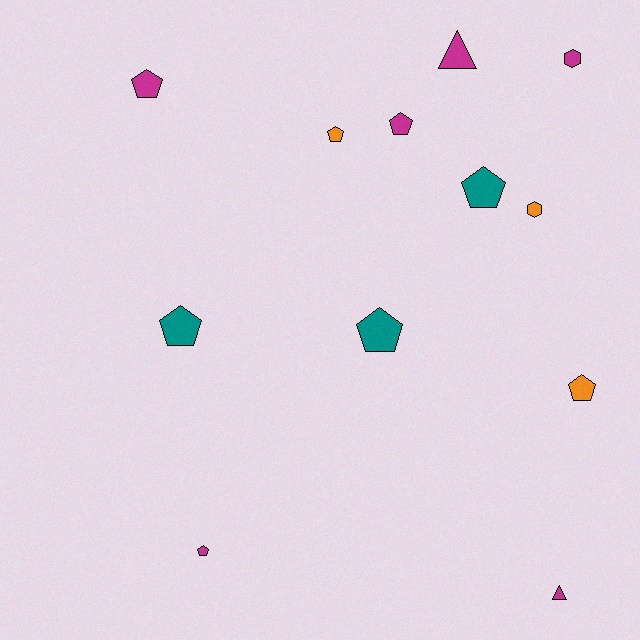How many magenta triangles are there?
There are 2 magenta triangles.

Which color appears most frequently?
Magenta, with 6 objects.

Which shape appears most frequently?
Pentagon, with 8 objects.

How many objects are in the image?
There are 12 objects.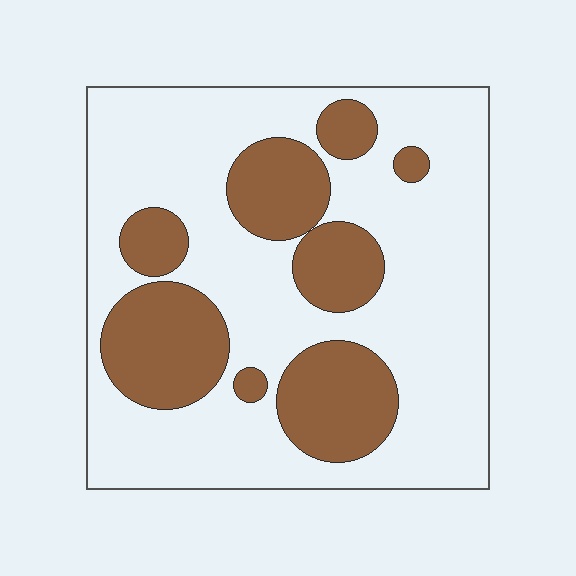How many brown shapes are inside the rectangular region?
8.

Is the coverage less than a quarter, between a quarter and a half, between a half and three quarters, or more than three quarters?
Between a quarter and a half.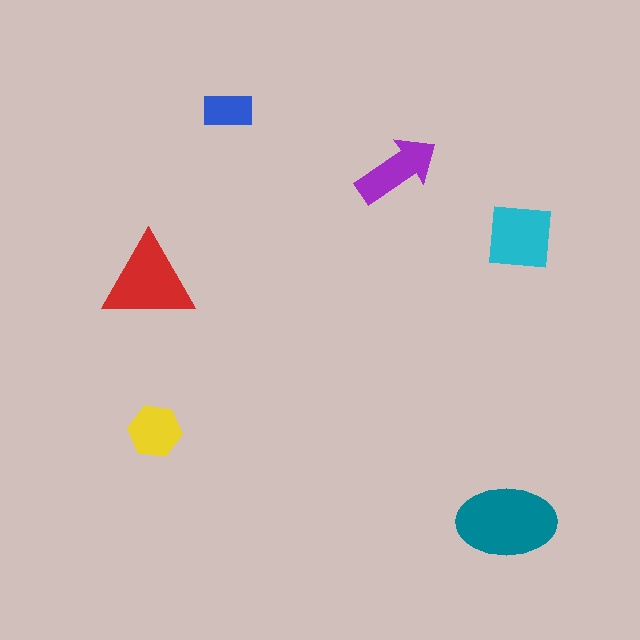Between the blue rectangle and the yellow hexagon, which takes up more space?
The yellow hexagon.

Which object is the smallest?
The blue rectangle.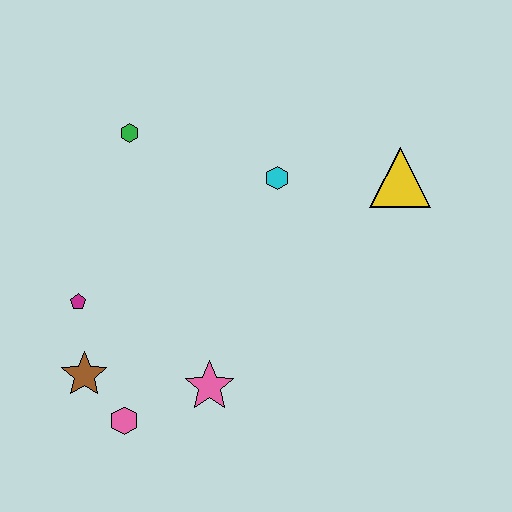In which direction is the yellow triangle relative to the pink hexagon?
The yellow triangle is to the right of the pink hexagon.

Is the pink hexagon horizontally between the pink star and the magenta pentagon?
Yes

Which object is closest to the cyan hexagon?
The yellow triangle is closest to the cyan hexagon.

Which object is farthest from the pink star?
The yellow triangle is farthest from the pink star.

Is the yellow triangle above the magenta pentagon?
Yes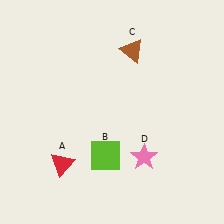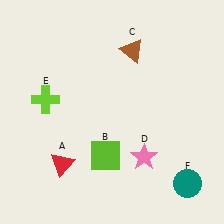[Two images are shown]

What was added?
A lime cross (E), a teal circle (F) were added in Image 2.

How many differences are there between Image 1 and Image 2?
There are 2 differences between the two images.